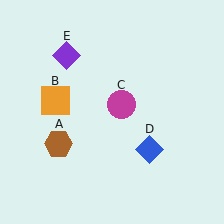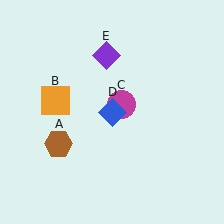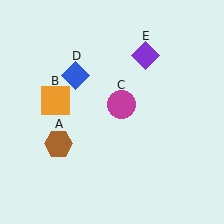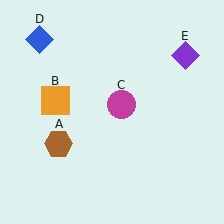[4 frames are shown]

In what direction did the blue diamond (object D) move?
The blue diamond (object D) moved up and to the left.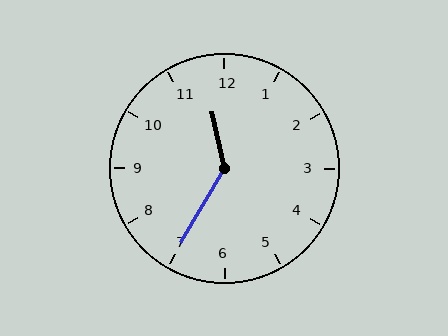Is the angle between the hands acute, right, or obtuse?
It is obtuse.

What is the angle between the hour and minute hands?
Approximately 138 degrees.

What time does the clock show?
11:35.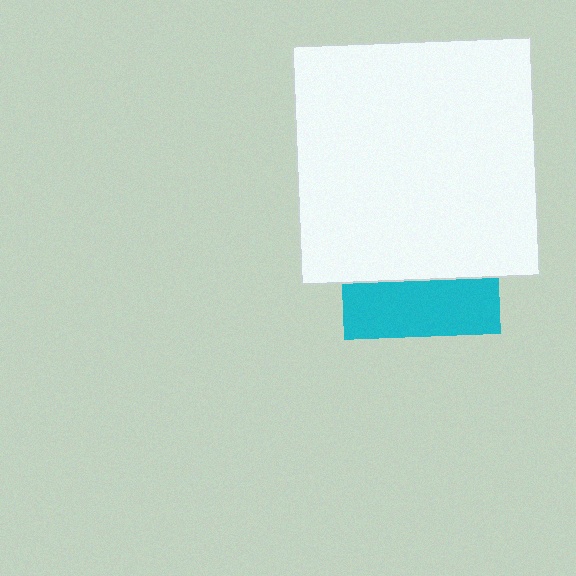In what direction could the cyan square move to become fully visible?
The cyan square could move down. That would shift it out from behind the white square entirely.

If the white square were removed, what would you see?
You would see the complete cyan square.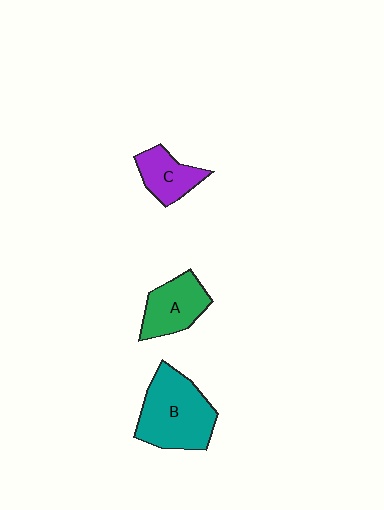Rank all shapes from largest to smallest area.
From largest to smallest: B (teal), A (green), C (purple).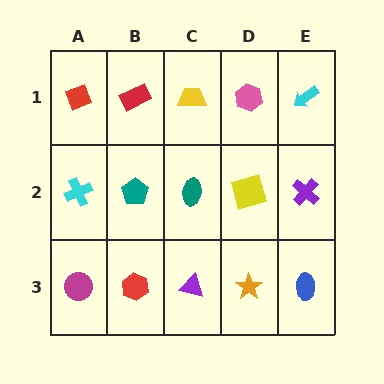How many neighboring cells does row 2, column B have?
4.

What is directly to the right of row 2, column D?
A purple cross.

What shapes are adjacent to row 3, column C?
A teal ellipse (row 2, column C), a red hexagon (row 3, column B), an orange star (row 3, column D).